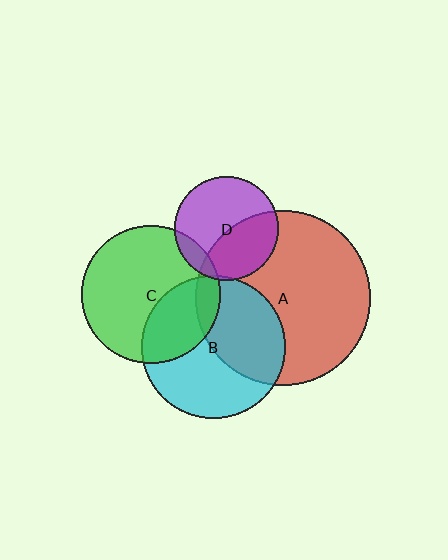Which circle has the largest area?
Circle A (red).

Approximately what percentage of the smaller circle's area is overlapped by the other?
Approximately 45%.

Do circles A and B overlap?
Yes.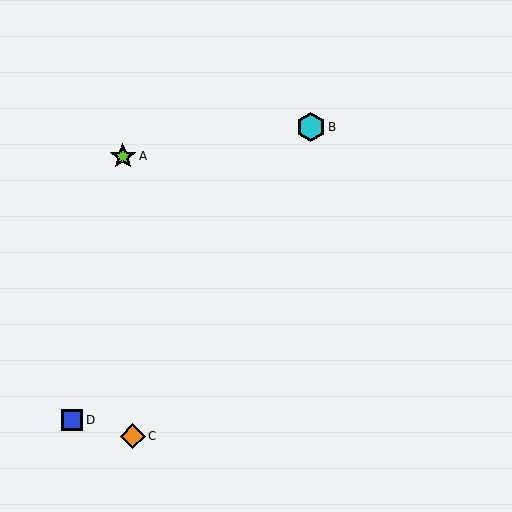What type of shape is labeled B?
Shape B is a cyan hexagon.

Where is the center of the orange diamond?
The center of the orange diamond is at (133, 436).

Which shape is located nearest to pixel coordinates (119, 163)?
The lime star (labeled A) at (123, 156) is nearest to that location.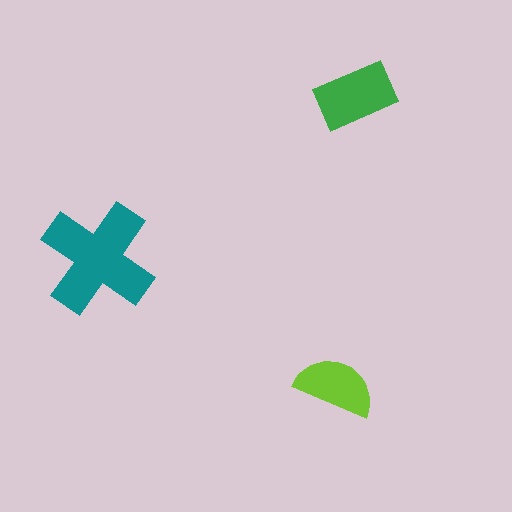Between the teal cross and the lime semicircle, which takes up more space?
The teal cross.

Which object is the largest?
The teal cross.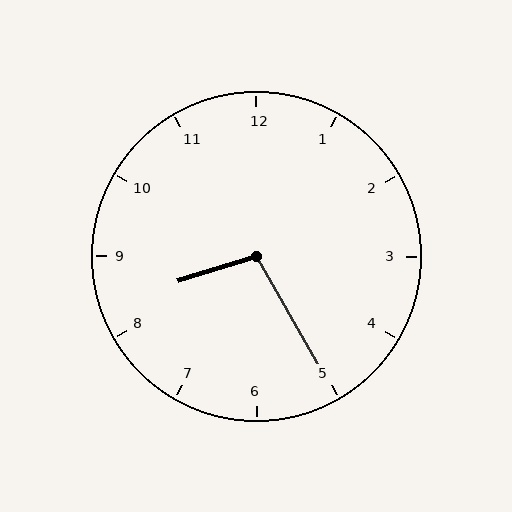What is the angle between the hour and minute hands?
Approximately 102 degrees.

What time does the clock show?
8:25.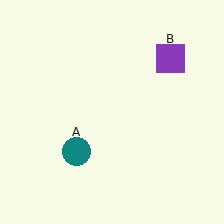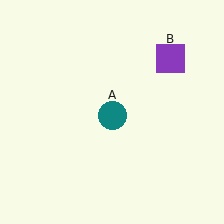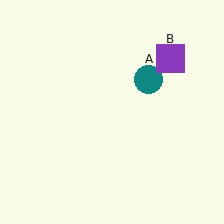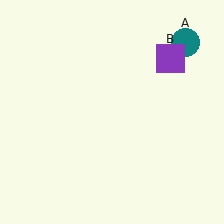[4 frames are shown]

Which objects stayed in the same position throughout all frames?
Purple square (object B) remained stationary.